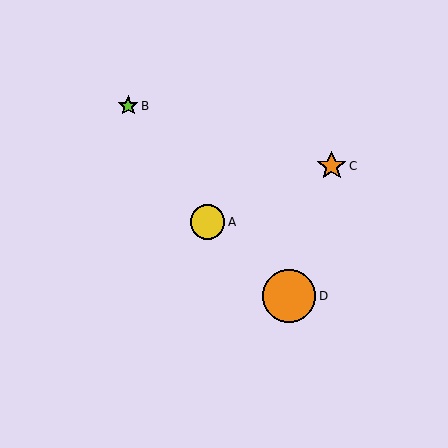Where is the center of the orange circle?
The center of the orange circle is at (289, 296).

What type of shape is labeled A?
Shape A is a yellow circle.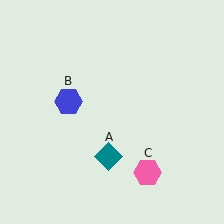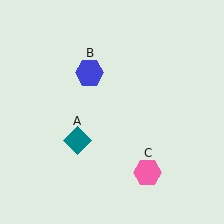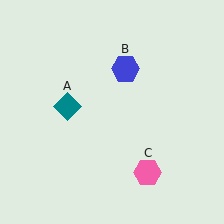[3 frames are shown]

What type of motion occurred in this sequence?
The teal diamond (object A), blue hexagon (object B) rotated clockwise around the center of the scene.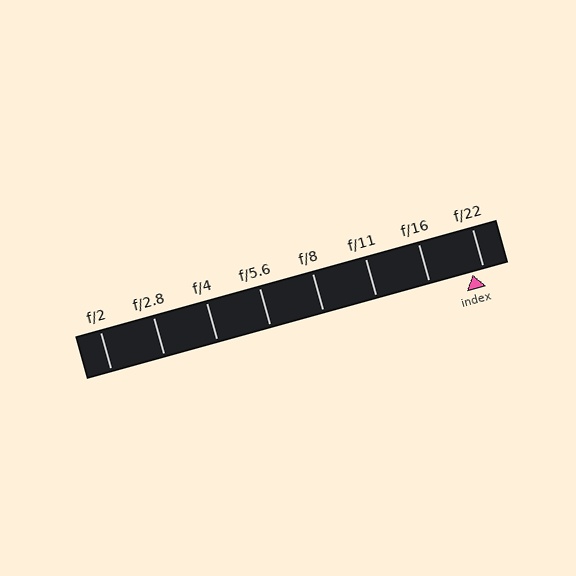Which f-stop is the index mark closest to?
The index mark is closest to f/22.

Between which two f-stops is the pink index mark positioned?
The index mark is between f/16 and f/22.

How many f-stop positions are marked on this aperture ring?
There are 8 f-stop positions marked.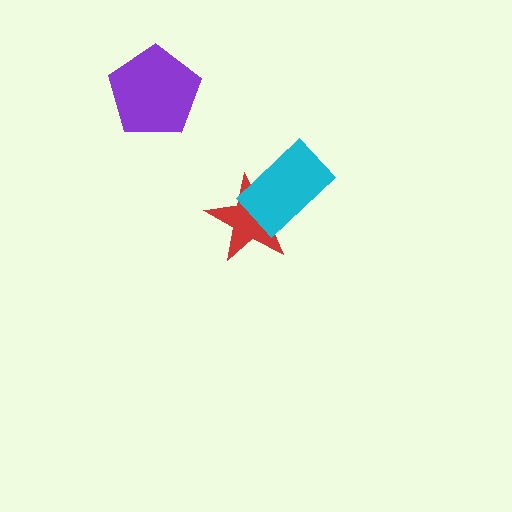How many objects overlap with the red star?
1 object overlaps with the red star.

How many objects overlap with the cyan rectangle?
1 object overlaps with the cyan rectangle.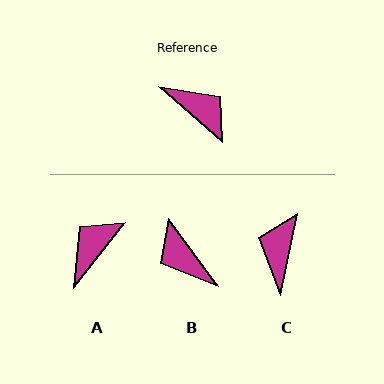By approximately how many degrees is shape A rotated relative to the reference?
Approximately 93 degrees counter-clockwise.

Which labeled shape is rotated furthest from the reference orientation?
B, about 167 degrees away.